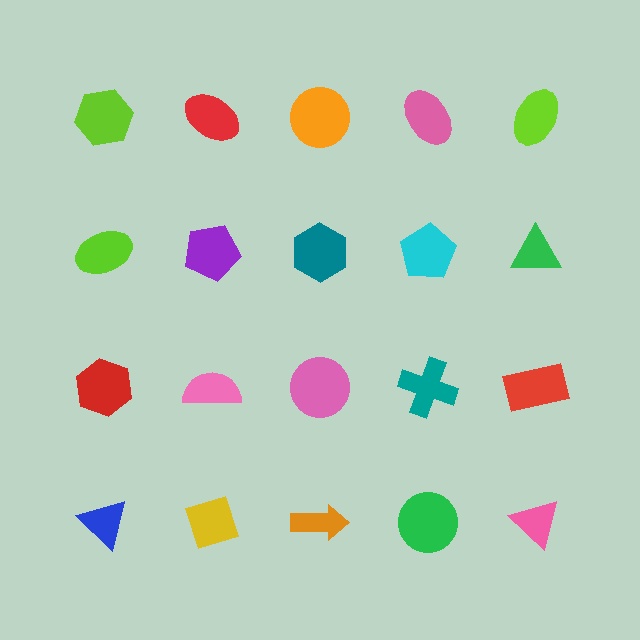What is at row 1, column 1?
A lime hexagon.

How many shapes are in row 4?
5 shapes.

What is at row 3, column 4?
A teal cross.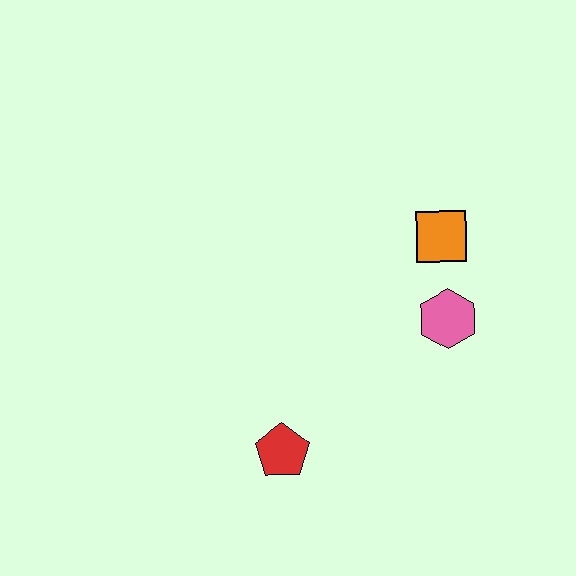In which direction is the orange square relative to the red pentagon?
The orange square is above the red pentagon.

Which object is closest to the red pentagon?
The pink hexagon is closest to the red pentagon.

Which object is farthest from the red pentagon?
The orange square is farthest from the red pentagon.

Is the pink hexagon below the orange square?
Yes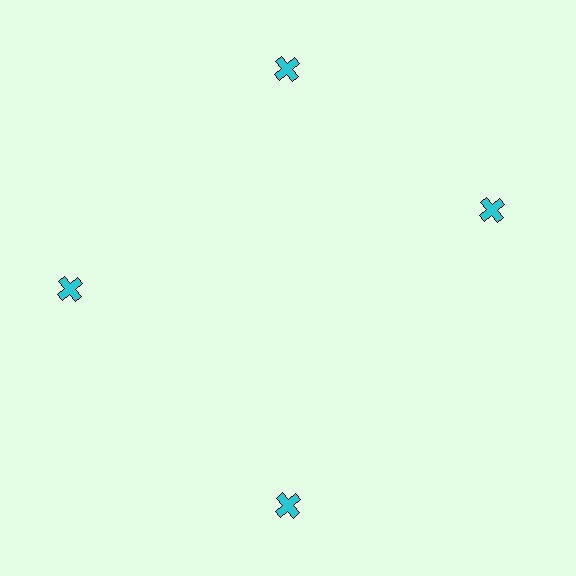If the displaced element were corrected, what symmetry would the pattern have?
It would have 4-fold rotational symmetry — the pattern would map onto itself every 90 degrees.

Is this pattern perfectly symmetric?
No. The 4 cyan crosses are arranged in a ring, but one element near the 3 o'clock position is rotated out of alignment along the ring, breaking the 4-fold rotational symmetry.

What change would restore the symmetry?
The symmetry would be restored by rotating it back into even spacing with its neighbors so that all 4 crosses sit at equal angles and equal distance from the center.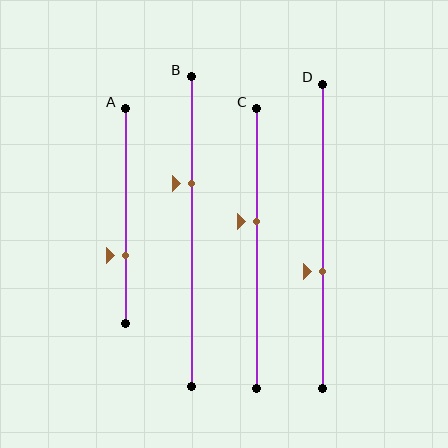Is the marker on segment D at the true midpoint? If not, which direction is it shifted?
No, the marker on segment D is shifted downward by about 12% of the segment length.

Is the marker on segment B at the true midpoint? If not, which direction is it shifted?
No, the marker on segment B is shifted upward by about 15% of the segment length.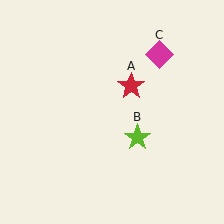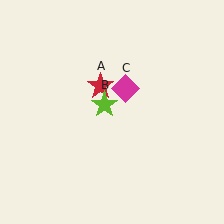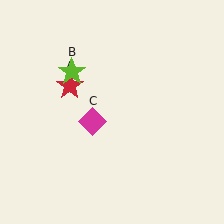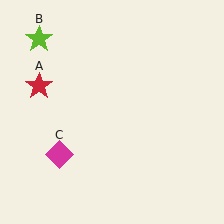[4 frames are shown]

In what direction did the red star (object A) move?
The red star (object A) moved left.